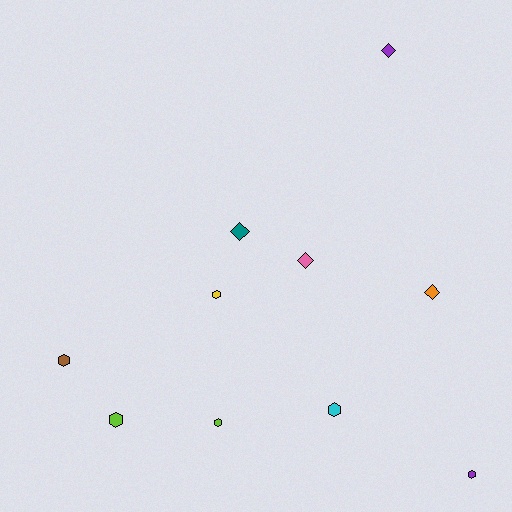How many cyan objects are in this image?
There is 1 cyan object.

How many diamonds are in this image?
There are 4 diamonds.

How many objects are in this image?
There are 10 objects.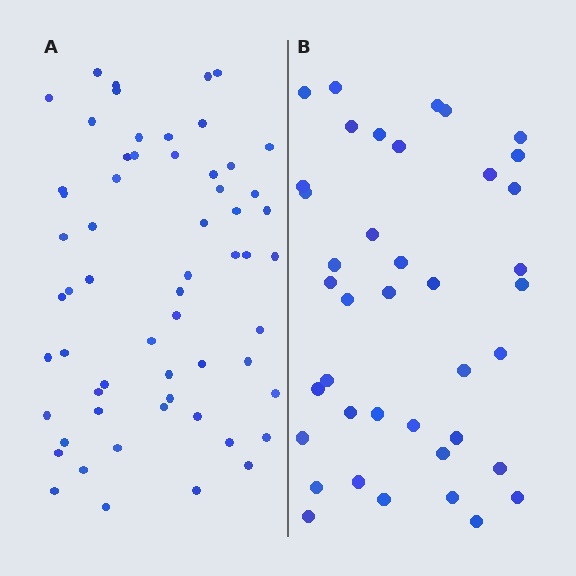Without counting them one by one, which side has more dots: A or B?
Region A (the left region) has more dots.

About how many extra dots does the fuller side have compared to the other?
Region A has approximately 20 more dots than region B.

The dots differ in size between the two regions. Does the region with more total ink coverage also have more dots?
No. Region B has more total ink coverage because its dots are larger, but region A actually contains more individual dots. Total area can be misleading — the number of items is what matters here.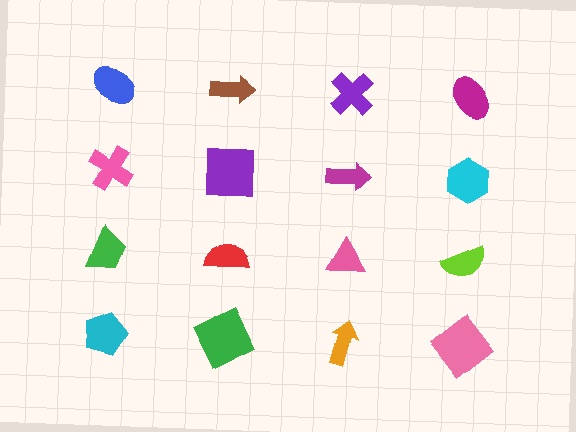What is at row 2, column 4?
A cyan hexagon.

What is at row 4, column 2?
A green square.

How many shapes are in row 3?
4 shapes.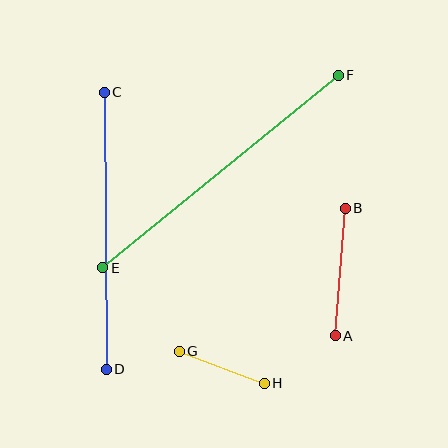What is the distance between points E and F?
The distance is approximately 304 pixels.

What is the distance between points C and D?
The distance is approximately 277 pixels.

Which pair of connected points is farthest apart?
Points E and F are farthest apart.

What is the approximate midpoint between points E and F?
The midpoint is at approximately (220, 172) pixels.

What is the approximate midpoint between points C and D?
The midpoint is at approximately (105, 231) pixels.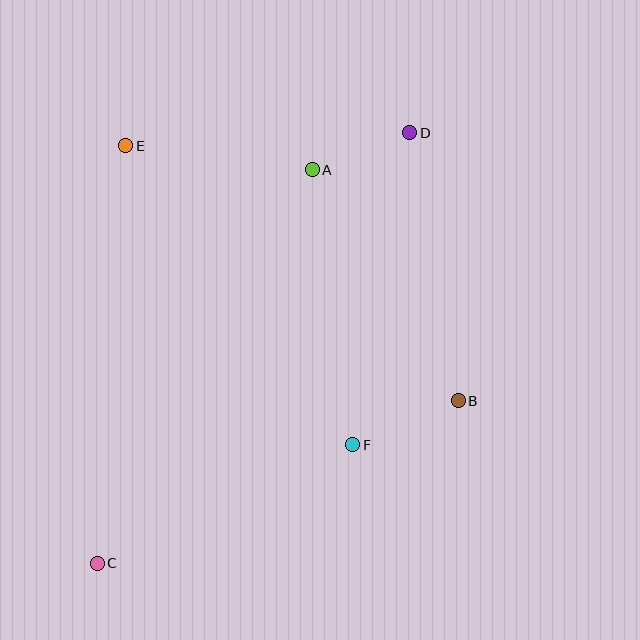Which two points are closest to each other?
Points A and D are closest to each other.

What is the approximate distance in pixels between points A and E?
The distance between A and E is approximately 188 pixels.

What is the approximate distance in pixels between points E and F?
The distance between E and F is approximately 376 pixels.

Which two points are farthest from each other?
Points C and D are farthest from each other.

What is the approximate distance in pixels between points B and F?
The distance between B and F is approximately 114 pixels.